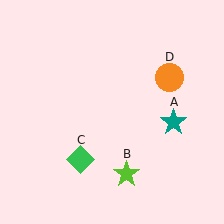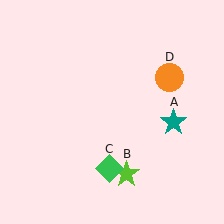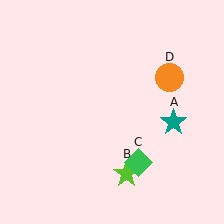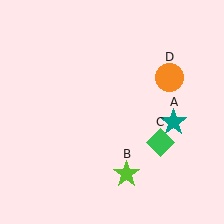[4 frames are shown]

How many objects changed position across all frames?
1 object changed position: green diamond (object C).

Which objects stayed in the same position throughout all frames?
Teal star (object A) and lime star (object B) and orange circle (object D) remained stationary.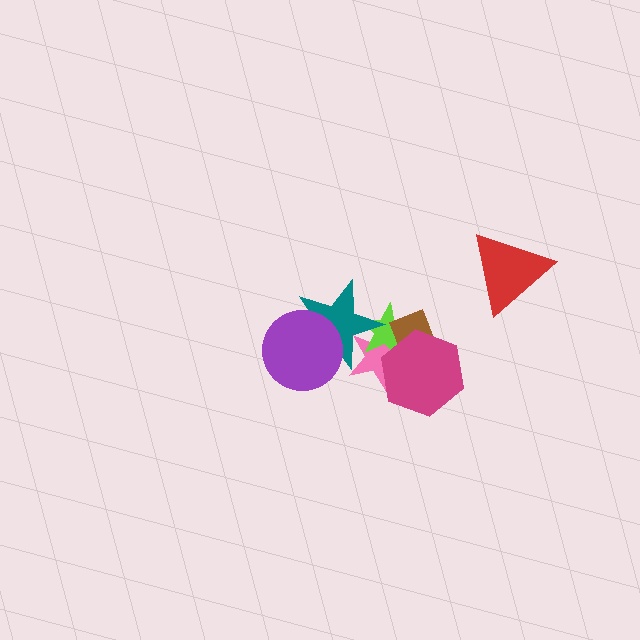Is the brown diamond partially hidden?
Yes, it is partially covered by another shape.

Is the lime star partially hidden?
Yes, it is partially covered by another shape.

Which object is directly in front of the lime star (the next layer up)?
The brown diamond is directly in front of the lime star.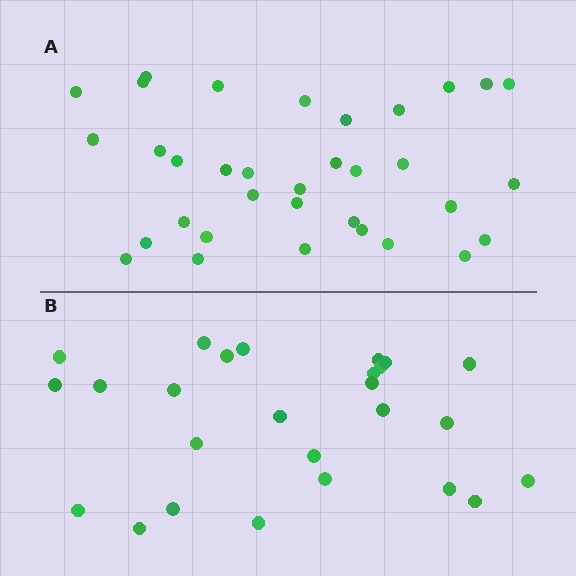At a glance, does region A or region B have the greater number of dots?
Region A (the top region) has more dots.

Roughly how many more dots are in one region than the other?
Region A has roughly 8 or so more dots than region B.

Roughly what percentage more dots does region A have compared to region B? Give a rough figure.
About 30% more.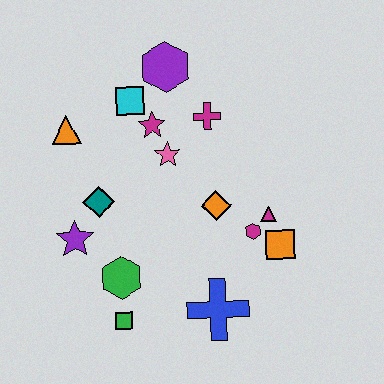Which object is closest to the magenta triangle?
The magenta hexagon is closest to the magenta triangle.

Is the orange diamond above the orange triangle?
No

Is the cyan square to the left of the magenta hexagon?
Yes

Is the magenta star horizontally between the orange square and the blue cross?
No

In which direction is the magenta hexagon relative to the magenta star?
The magenta hexagon is below the magenta star.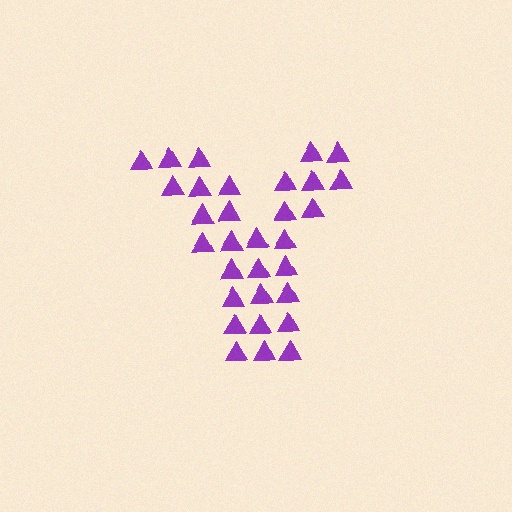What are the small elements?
The small elements are triangles.